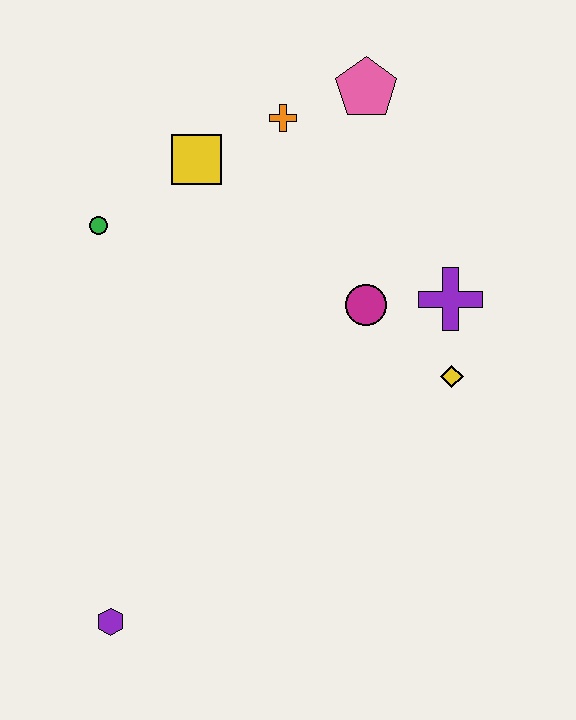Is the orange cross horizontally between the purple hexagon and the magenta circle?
Yes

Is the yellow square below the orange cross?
Yes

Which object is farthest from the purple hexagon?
The pink pentagon is farthest from the purple hexagon.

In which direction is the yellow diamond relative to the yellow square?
The yellow diamond is to the right of the yellow square.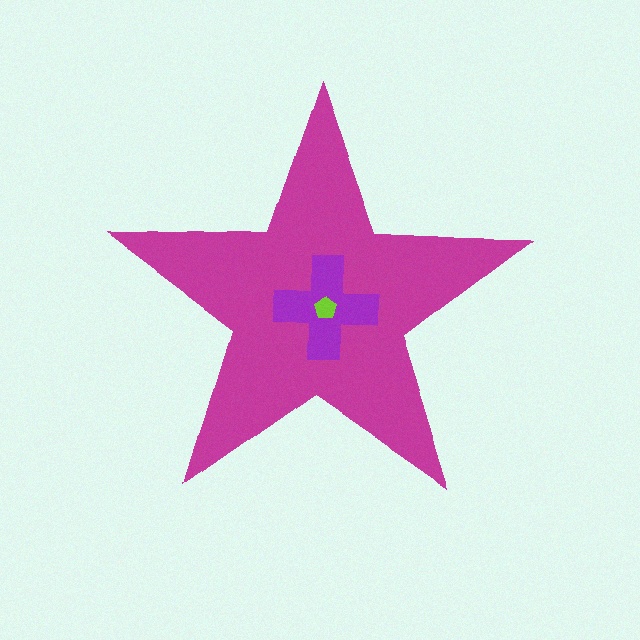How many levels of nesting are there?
3.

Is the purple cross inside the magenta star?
Yes.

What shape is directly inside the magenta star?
The purple cross.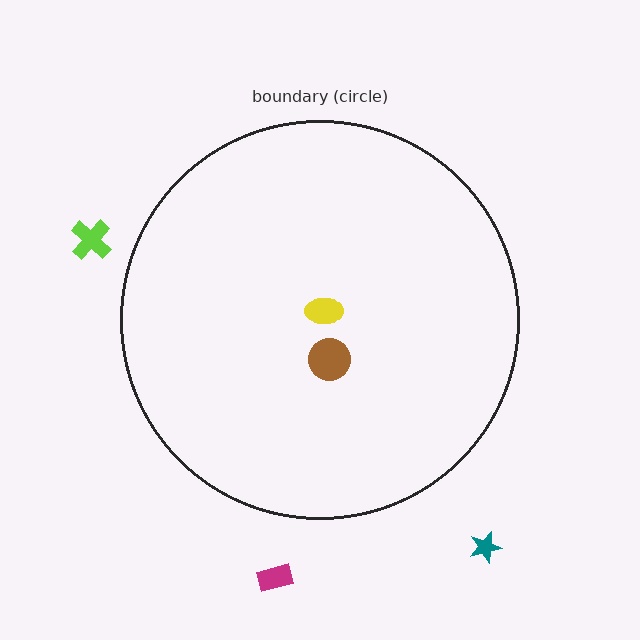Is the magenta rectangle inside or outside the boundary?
Outside.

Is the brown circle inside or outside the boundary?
Inside.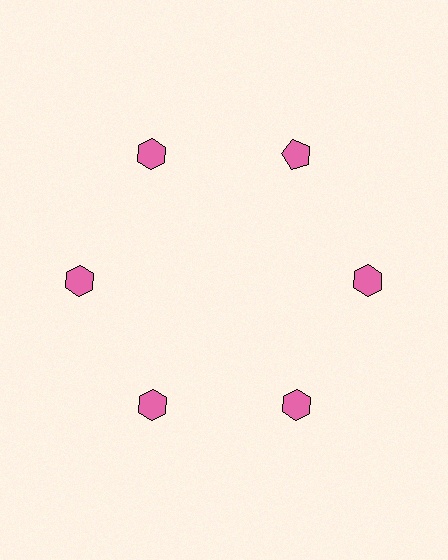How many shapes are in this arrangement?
There are 6 shapes arranged in a ring pattern.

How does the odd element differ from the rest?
It has a different shape: pentagon instead of hexagon.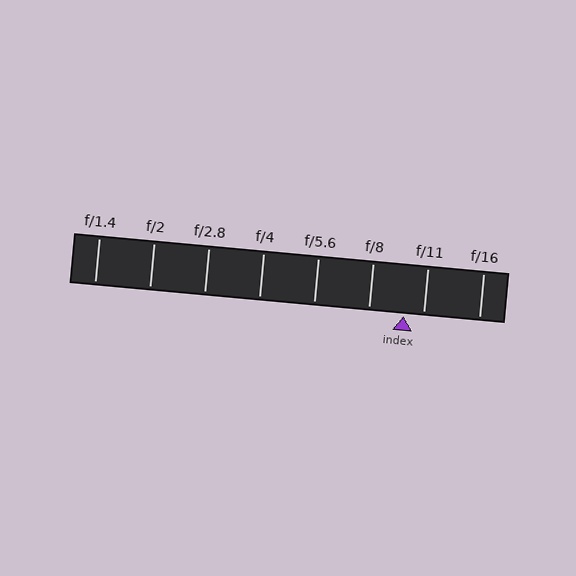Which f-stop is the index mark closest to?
The index mark is closest to f/11.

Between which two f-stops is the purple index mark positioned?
The index mark is between f/8 and f/11.